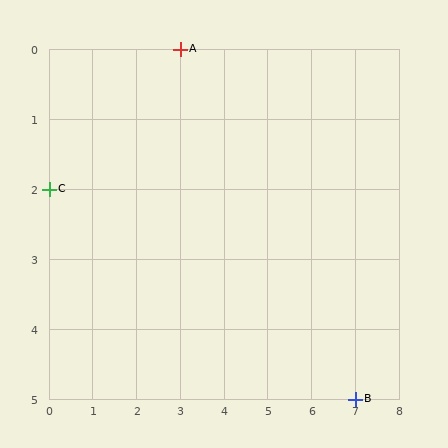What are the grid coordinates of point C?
Point C is at grid coordinates (0, 2).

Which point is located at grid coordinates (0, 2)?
Point C is at (0, 2).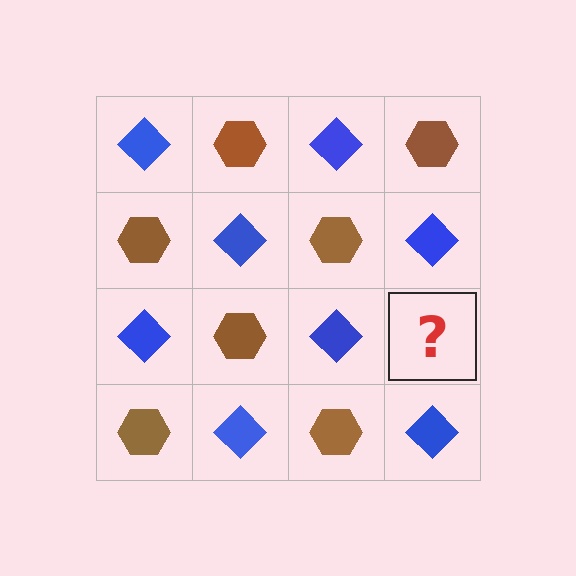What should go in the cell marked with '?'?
The missing cell should contain a brown hexagon.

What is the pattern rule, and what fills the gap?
The rule is that it alternates blue diamond and brown hexagon in a checkerboard pattern. The gap should be filled with a brown hexagon.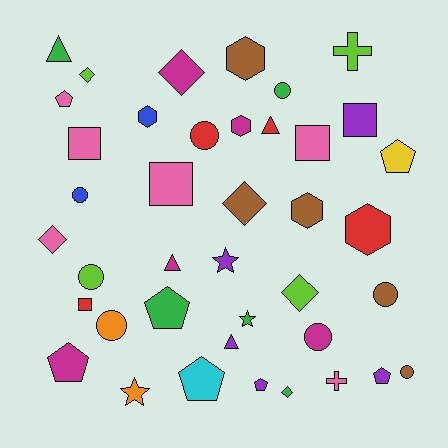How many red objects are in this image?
There are 4 red objects.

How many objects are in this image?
There are 40 objects.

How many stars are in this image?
There are 3 stars.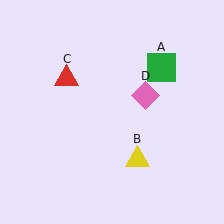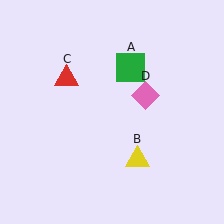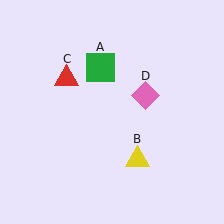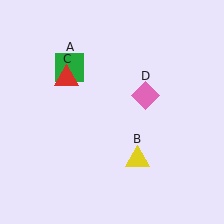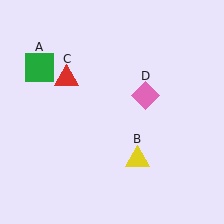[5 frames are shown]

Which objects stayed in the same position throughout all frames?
Yellow triangle (object B) and red triangle (object C) and pink diamond (object D) remained stationary.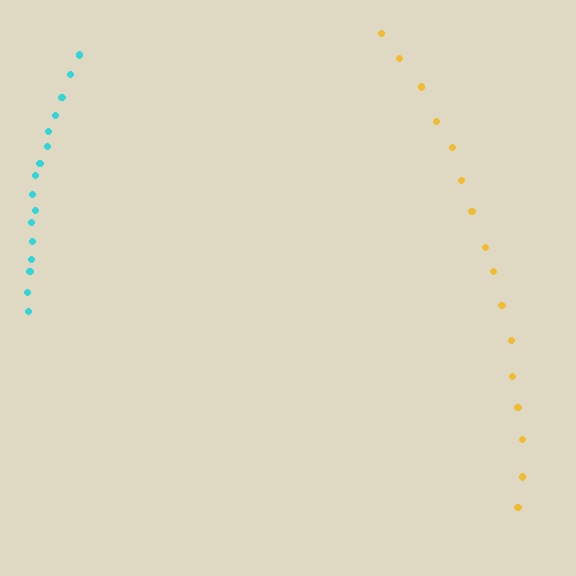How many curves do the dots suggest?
There are 2 distinct paths.